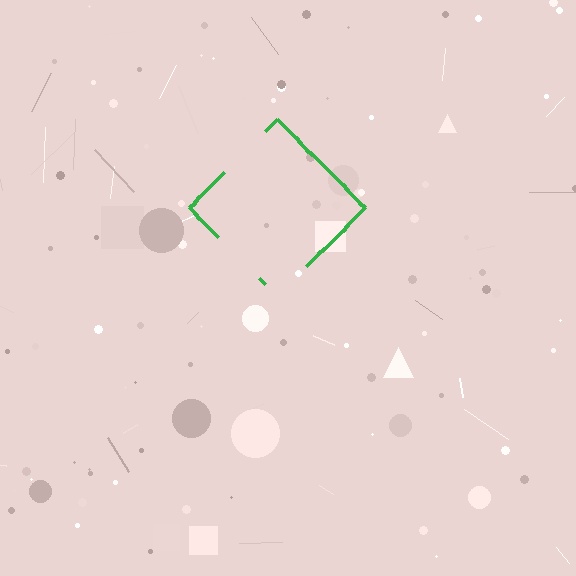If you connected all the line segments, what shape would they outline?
They would outline a diamond.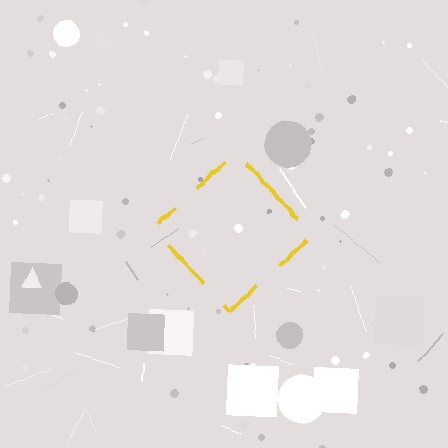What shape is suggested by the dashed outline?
The dashed outline suggests a diamond.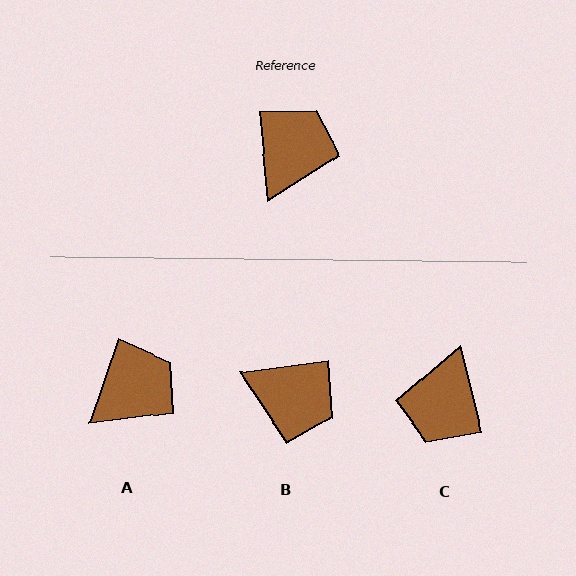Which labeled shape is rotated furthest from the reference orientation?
C, about 171 degrees away.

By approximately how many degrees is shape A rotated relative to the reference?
Approximately 25 degrees clockwise.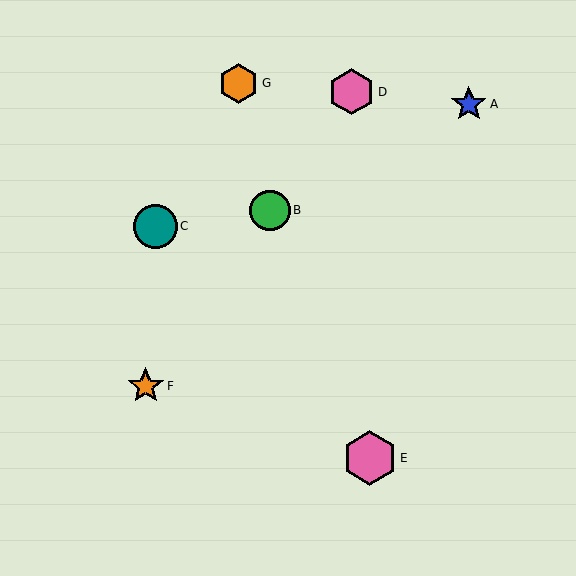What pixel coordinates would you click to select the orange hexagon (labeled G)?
Click at (239, 83) to select the orange hexagon G.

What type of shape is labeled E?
Shape E is a pink hexagon.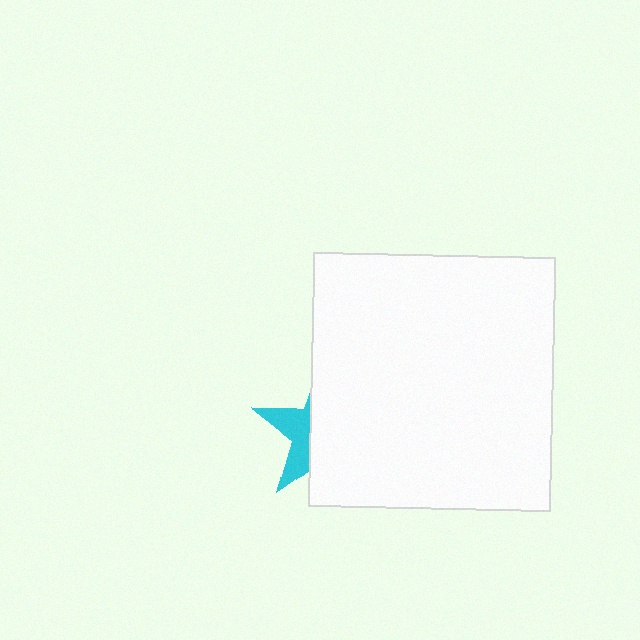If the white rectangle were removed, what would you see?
You would see the complete cyan star.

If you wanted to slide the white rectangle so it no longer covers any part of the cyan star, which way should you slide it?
Slide it right — that is the most direct way to separate the two shapes.